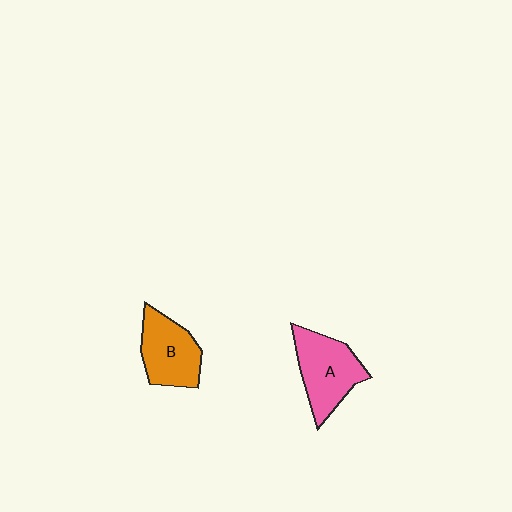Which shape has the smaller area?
Shape B (orange).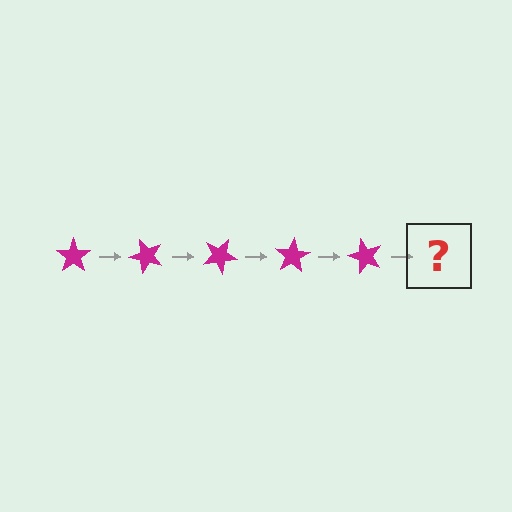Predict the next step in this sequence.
The next step is a magenta star rotated 250 degrees.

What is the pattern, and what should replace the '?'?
The pattern is that the star rotates 50 degrees each step. The '?' should be a magenta star rotated 250 degrees.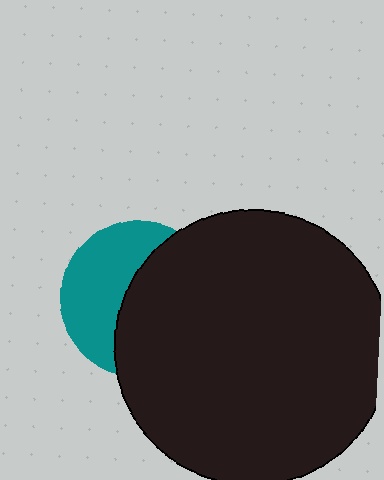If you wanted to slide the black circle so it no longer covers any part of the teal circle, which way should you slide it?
Slide it right — that is the most direct way to separate the two shapes.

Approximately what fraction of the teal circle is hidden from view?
Roughly 55% of the teal circle is hidden behind the black circle.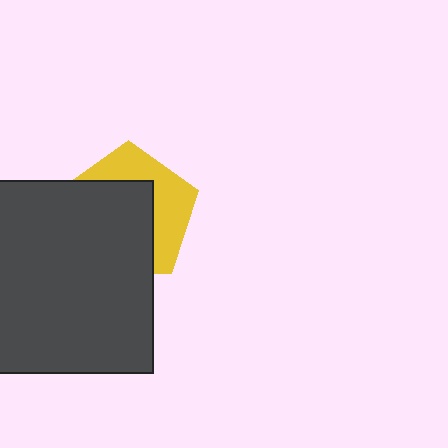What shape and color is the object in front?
The object in front is a dark gray square.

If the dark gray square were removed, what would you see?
You would see the complete yellow pentagon.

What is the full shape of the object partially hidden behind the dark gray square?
The partially hidden object is a yellow pentagon.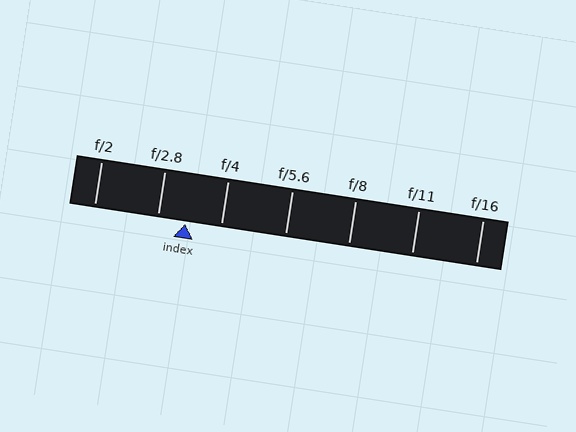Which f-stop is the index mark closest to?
The index mark is closest to f/2.8.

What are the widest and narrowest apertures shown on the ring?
The widest aperture shown is f/2 and the narrowest is f/16.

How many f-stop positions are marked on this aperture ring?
There are 7 f-stop positions marked.